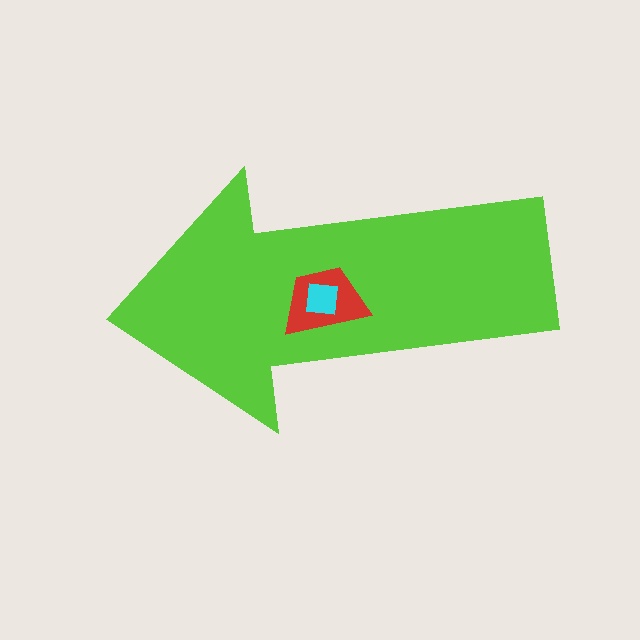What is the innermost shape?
The cyan square.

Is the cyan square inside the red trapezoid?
Yes.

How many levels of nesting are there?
3.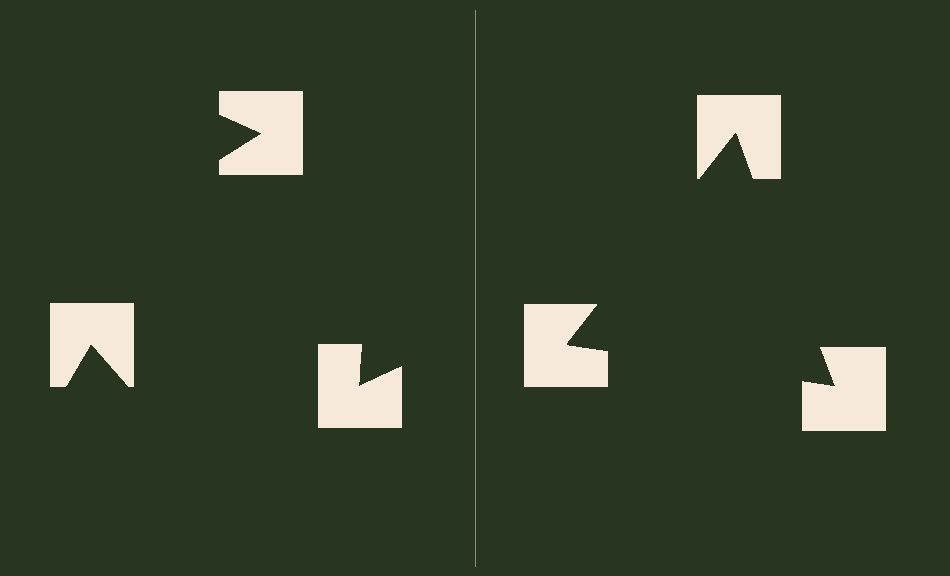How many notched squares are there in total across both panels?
6 — 3 on each side.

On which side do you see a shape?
An illusory triangle appears on the right side. On the left side the wedge cuts are rotated, so no coherent shape forms.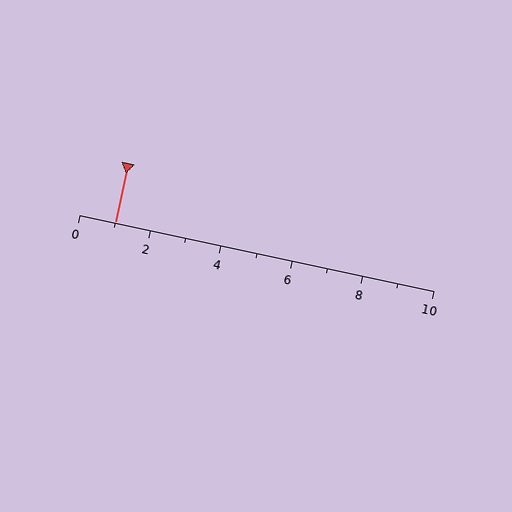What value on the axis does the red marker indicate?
The marker indicates approximately 1.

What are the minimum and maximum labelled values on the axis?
The axis runs from 0 to 10.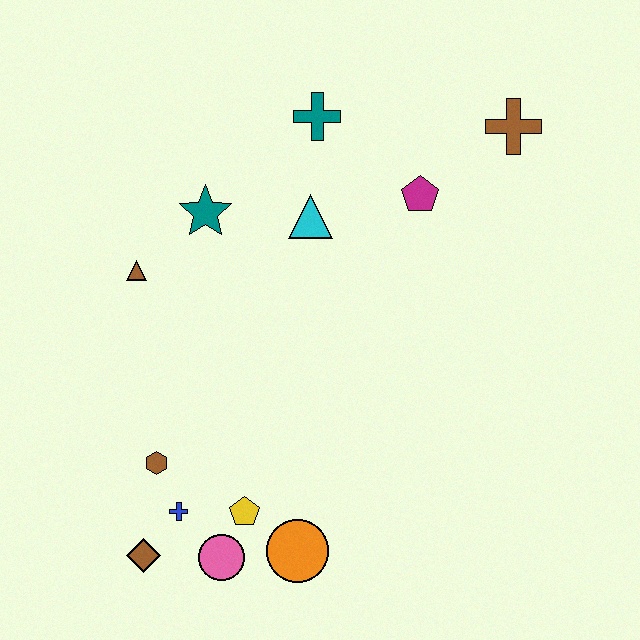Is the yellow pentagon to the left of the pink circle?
No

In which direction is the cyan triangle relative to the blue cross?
The cyan triangle is above the blue cross.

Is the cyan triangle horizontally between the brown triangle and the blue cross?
No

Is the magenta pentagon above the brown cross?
No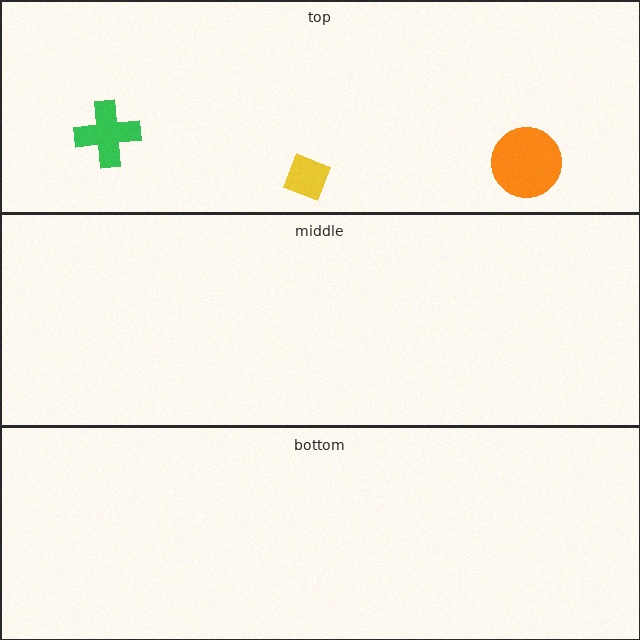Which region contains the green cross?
The top region.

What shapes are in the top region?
The orange circle, the yellow diamond, the green cross.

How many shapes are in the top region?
3.